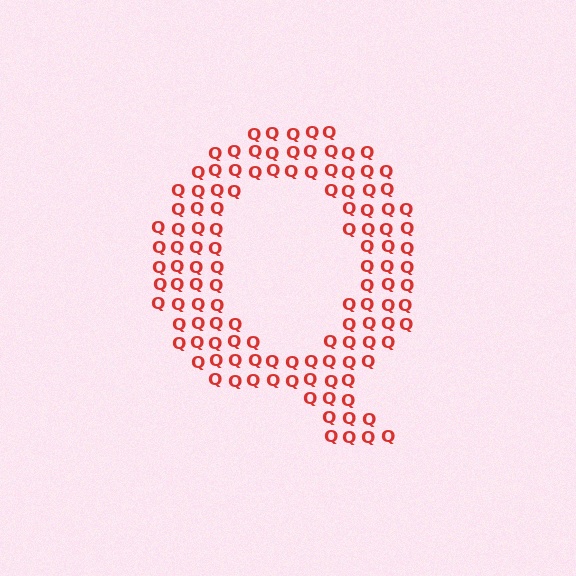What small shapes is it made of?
It is made of small letter Q's.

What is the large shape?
The large shape is the letter Q.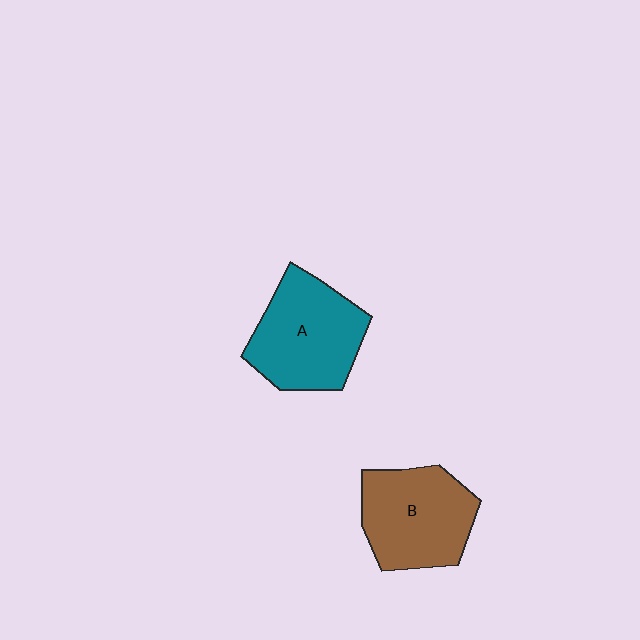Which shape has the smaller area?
Shape B (brown).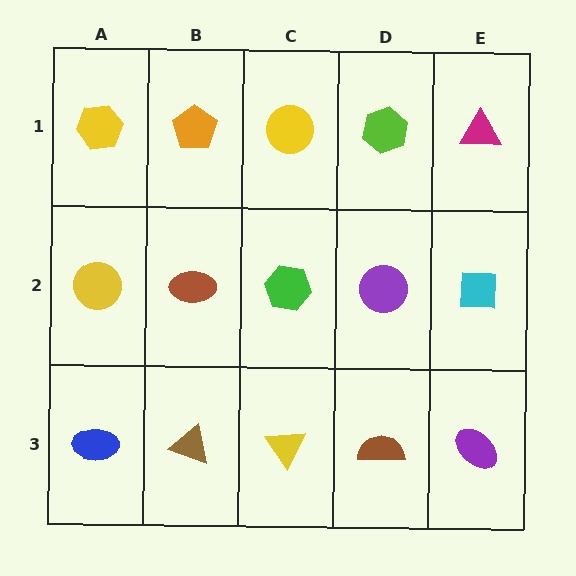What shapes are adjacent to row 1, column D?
A purple circle (row 2, column D), a yellow circle (row 1, column C), a magenta triangle (row 1, column E).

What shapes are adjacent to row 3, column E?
A cyan square (row 2, column E), a brown semicircle (row 3, column D).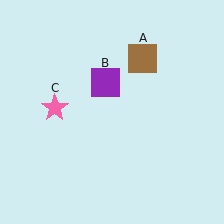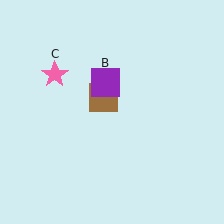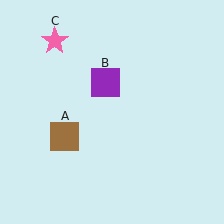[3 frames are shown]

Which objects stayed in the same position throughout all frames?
Purple square (object B) remained stationary.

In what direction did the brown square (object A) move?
The brown square (object A) moved down and to the left.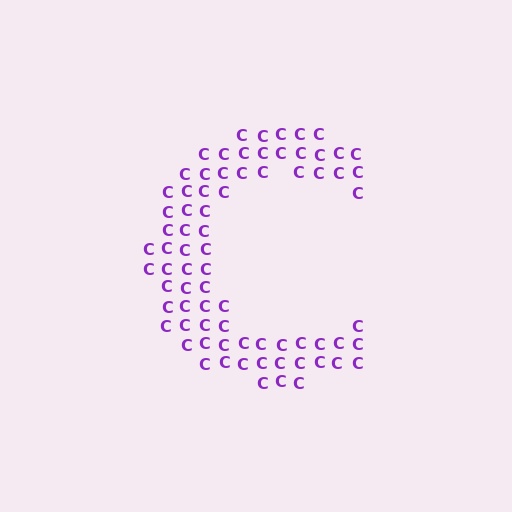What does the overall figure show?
The overall figure shows the letter C.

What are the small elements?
The small elements are letter C's.